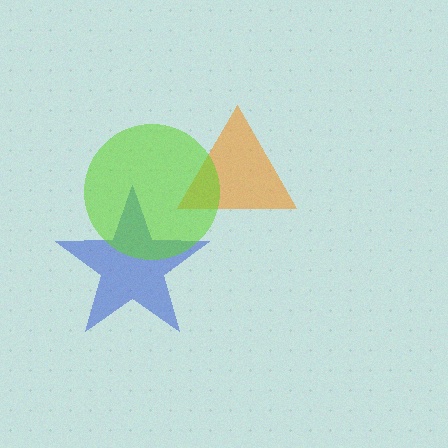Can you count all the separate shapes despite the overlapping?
Yes, there are 3 separate shapes.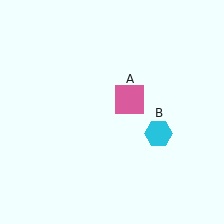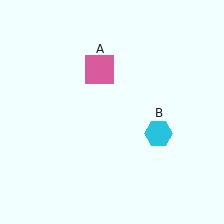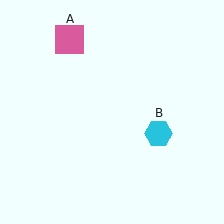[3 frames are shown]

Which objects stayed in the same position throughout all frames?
Cyan hexagon (object B) remained stationary.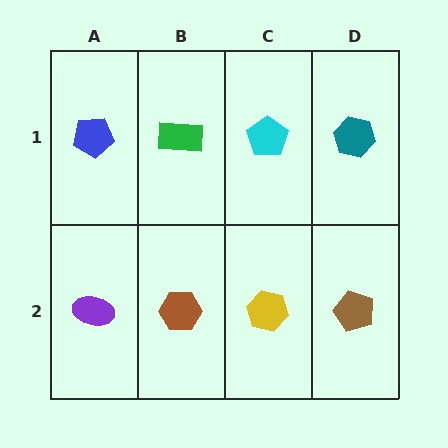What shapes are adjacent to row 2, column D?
A teal hexagon (row 1, column D), a yellow hexagon (row 2, column C).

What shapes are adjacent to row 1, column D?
A brown pentagon (row 2, column D), a cyan pentagon (row 1, column C).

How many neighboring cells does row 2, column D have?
2.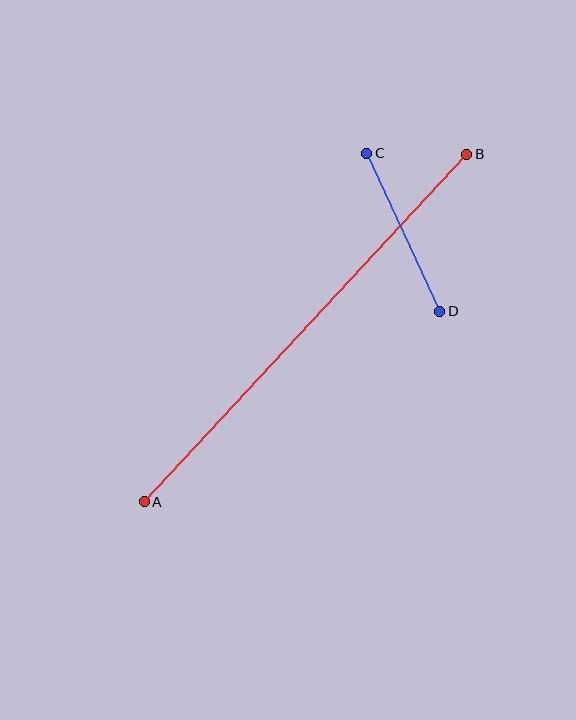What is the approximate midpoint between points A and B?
The midpoint is at approximately (305, 328) pixels.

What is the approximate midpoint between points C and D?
The midpoint is at approximately (403, 232) pixels.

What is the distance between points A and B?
The distance is approximately 474 pixels.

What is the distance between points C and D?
The distance is approximately 174 pixels.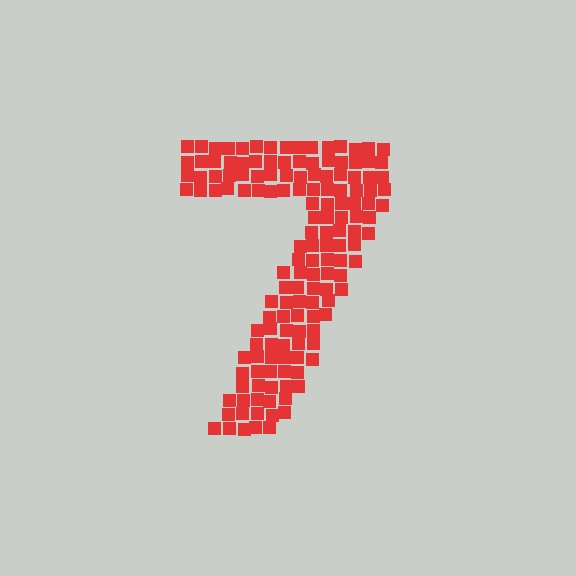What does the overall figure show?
The overall figure shows the digit 7.